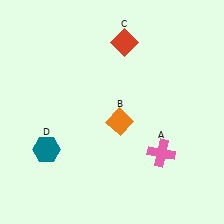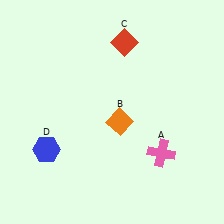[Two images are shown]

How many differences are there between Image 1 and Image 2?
There is 1 difference between the two images.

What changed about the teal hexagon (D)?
In Image 1, D is teal. In Image 2, it changed to blue.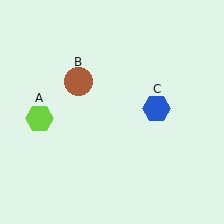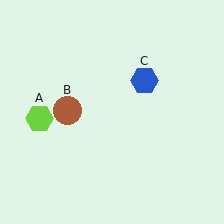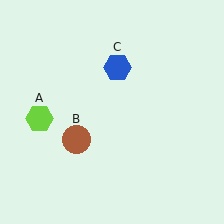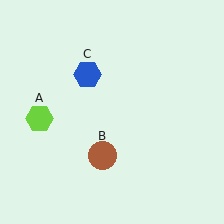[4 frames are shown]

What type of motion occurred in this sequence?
The brown circle (object B), blue hexagon (object C) rotated counterclockwise around the center of the scene.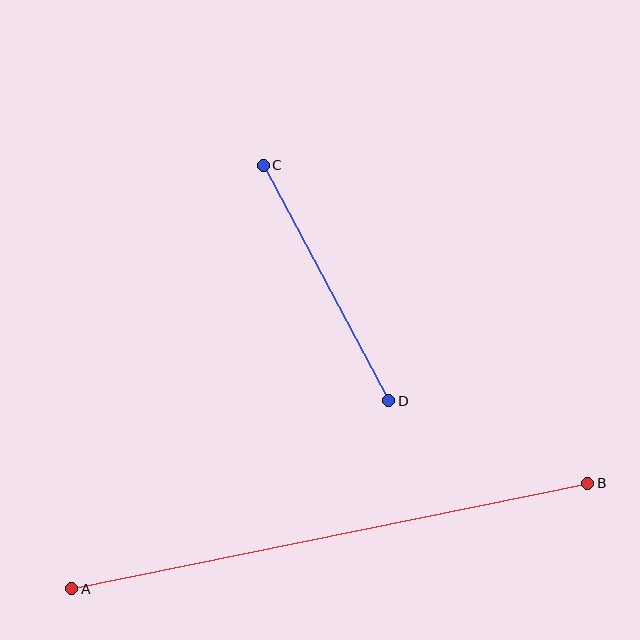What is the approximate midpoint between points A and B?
The midpoint is at approximately (330, 536) pixels.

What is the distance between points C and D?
The distance is approximately 267 pixels.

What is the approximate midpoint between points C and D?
The midpoint is at approximately (326, 283) pixels.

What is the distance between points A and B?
The distance is approximately 527 pixels.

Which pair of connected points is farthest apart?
Points A and B are farthest apart.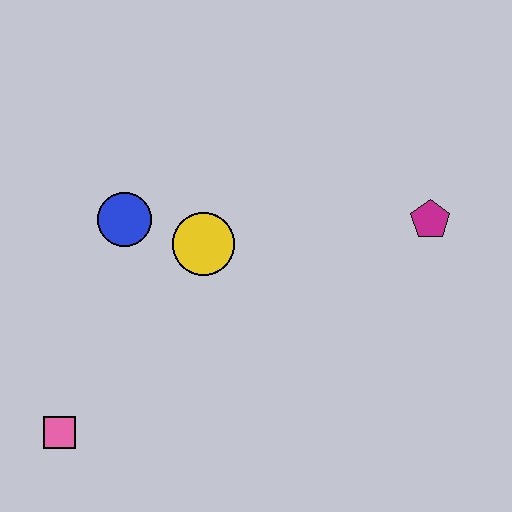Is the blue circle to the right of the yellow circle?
No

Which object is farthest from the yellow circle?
The pink square is farthest from the yellow circle.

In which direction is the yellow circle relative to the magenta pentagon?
The yellow circle is to the left of the magenta pentagon.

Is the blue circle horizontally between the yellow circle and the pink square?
Yes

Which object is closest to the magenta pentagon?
The yellow circle is closest to the magenta pentagon.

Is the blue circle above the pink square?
Yes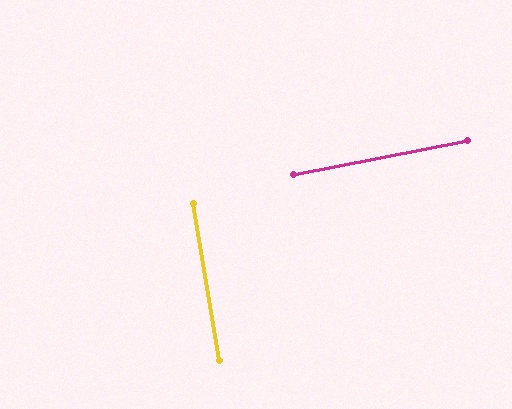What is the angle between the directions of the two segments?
Approximately 88 degrees.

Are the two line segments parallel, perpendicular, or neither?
Perpendicular — they meet at approximately 88°.